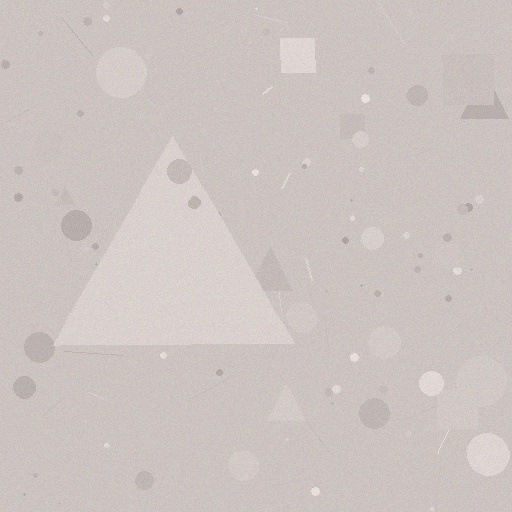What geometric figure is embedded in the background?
A triangle is embedded in the background.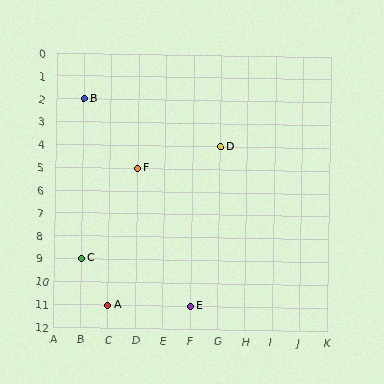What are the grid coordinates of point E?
Point E is at grid coordinates (F, 11).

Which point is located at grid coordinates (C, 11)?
Point A is at (C, 11).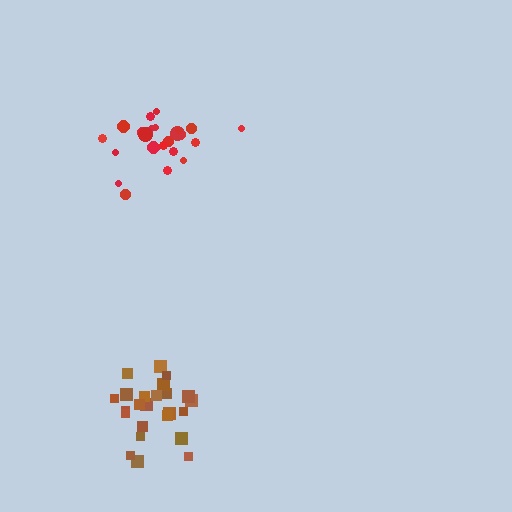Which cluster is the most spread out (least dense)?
Brown.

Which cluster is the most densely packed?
Red.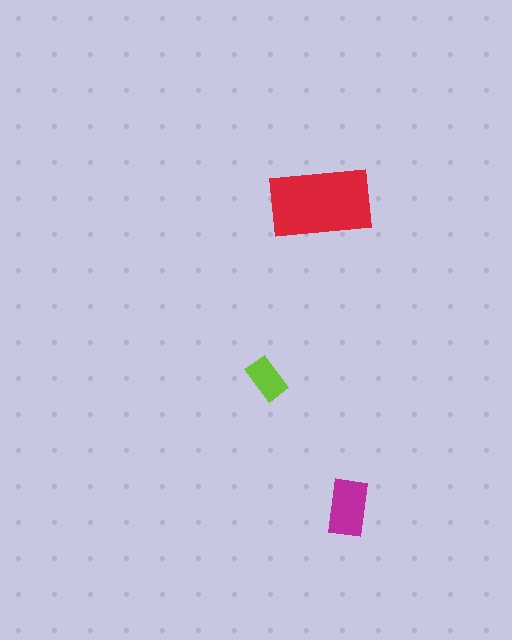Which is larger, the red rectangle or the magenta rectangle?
The red one.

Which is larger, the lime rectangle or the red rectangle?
The red one.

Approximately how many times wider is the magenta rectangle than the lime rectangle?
About 1.5 times wider.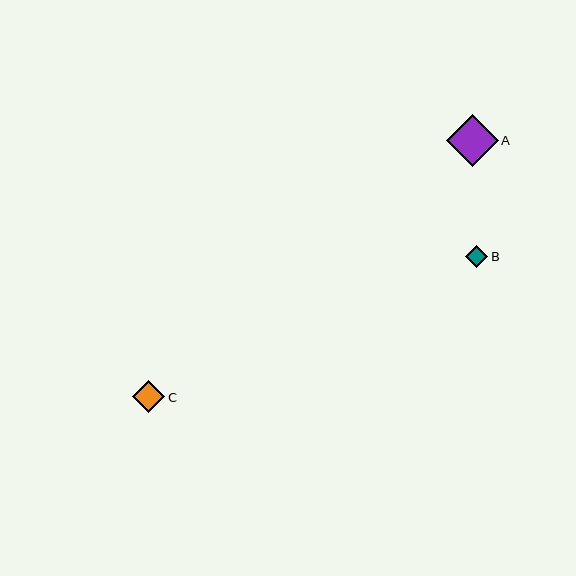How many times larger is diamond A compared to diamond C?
Diamond A is approximately 1.6 times the size of diamond C.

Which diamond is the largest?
Diamond A is the largest with a size of approximately 52 pixels.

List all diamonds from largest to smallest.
From largest to smallest: A, C, B.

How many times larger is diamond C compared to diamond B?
Diamond C is approximately 1.4 times the size of diamond B.